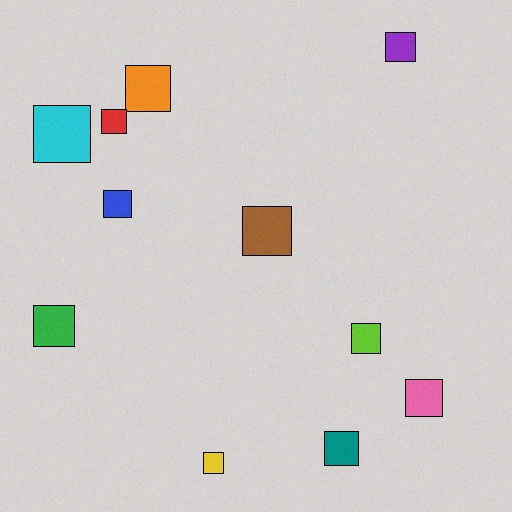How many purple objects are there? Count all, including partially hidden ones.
There is 1 purple object.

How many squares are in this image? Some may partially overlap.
There are 11 squares.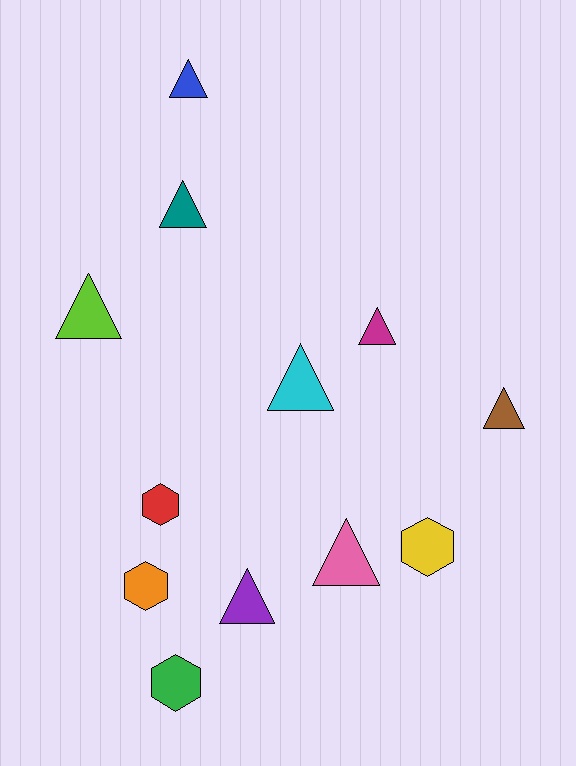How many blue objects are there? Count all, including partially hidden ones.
There is 1 blue object.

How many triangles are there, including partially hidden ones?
There are 8 triangles.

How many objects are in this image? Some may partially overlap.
There are 12 objects.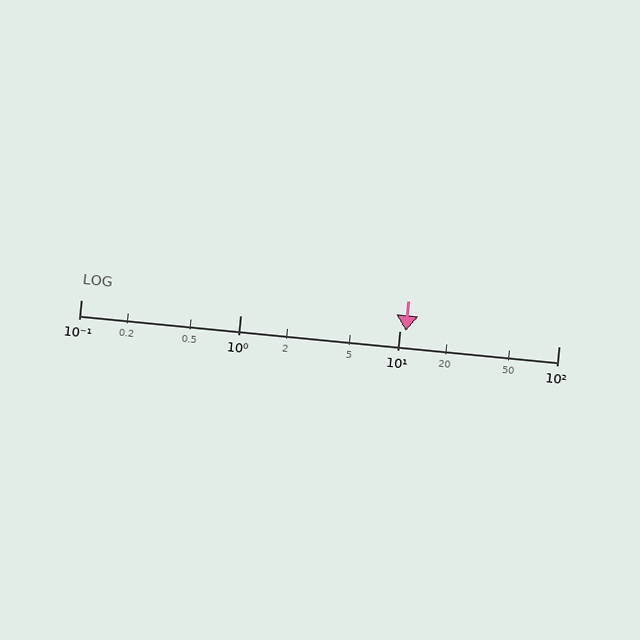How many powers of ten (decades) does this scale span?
The scale spans 3 decades, from 0.1 to 100.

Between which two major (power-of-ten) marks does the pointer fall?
The pointer is between 10 and 100.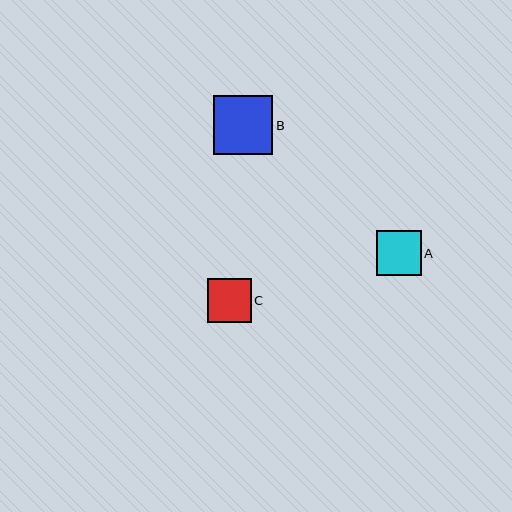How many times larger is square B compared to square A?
Square B is approximately 1.3 times the size of square A.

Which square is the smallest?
Square C is the smallest with a size of approximately 44 pixels.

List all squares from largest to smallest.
From largest to smallest: B, A, C.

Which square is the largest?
Square B is the largest with a size of approximately 59 pixels.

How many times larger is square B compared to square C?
Square B is approximately 1.3 times the size of square C.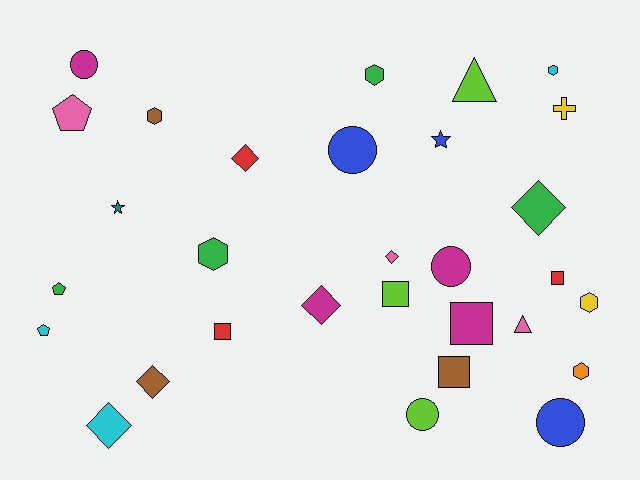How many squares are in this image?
There are 5 squares.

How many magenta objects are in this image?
There are 4 magenta objects.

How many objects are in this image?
There are 30 objects.